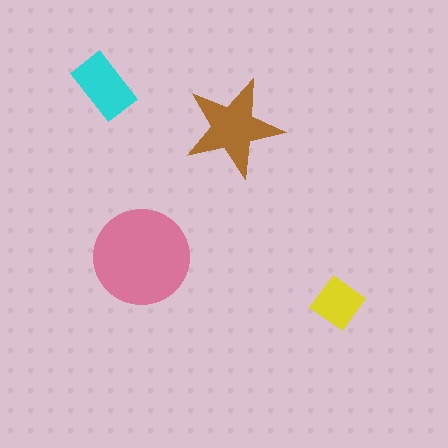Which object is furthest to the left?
The cyan rectangle is leftmost.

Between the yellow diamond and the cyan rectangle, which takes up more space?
The cyan rectangle.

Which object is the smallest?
The yellow diamond.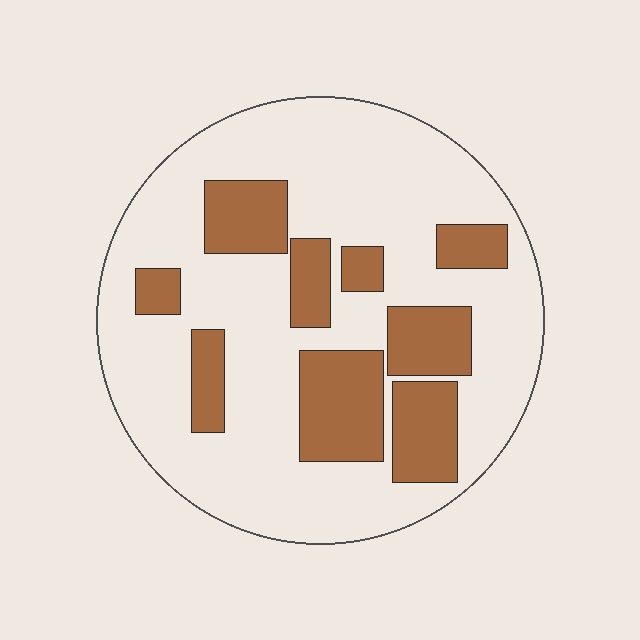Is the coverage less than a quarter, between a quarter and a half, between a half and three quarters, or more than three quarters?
Between a quarter and a half.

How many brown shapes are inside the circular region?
9.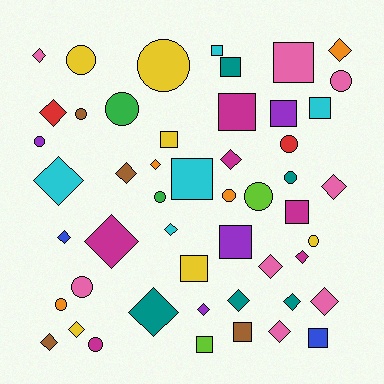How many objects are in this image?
There are 50 objects.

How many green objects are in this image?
There are 2 green objects.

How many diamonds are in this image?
There are 21 diamonds.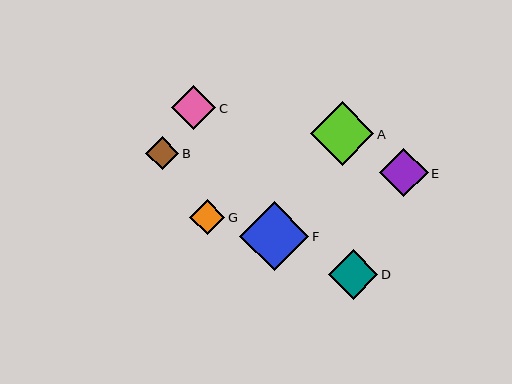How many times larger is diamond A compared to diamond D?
Diamond A is approximately 1.3 times the size of diamond D.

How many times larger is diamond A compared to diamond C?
Diamond A is approximately 1.4 times the size of diamond C.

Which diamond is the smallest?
Diamond B is the smallest with a size of approximately 33 pixels.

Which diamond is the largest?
Diamond F is the largest with a size of approximately 70 pixels.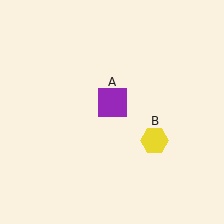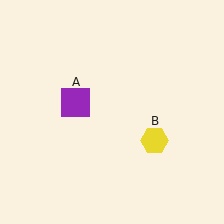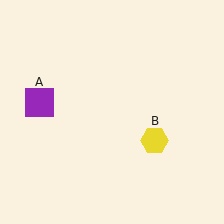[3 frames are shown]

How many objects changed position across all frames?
1 object changed position: purple square (object A).